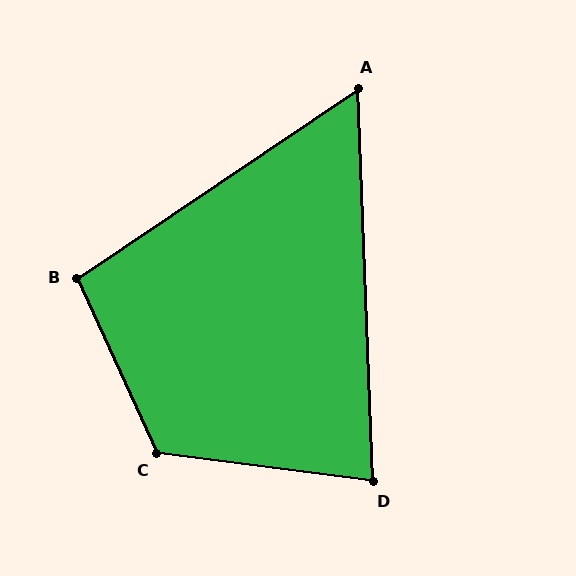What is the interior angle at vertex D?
Approximately 81 degrees (acute).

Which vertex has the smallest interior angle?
A, at approximately 58 degrees.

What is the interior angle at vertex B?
Approximately 99 degrees (obtuse).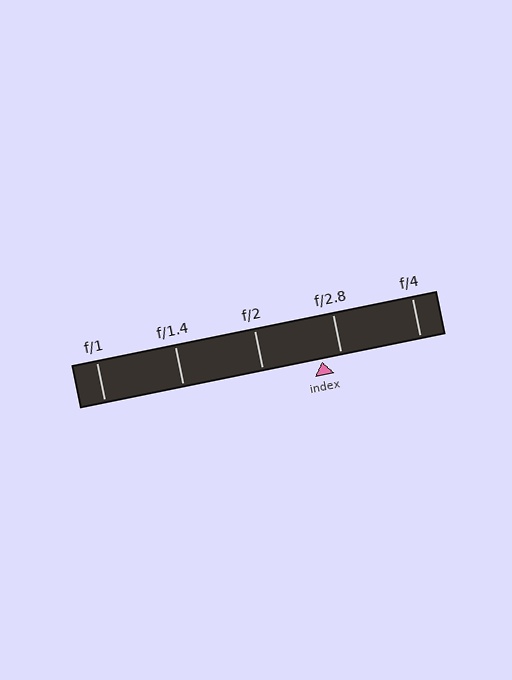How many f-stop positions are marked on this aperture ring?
There are 5 f-stop positions marked.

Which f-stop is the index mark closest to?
The index mark is closest to f/2.8.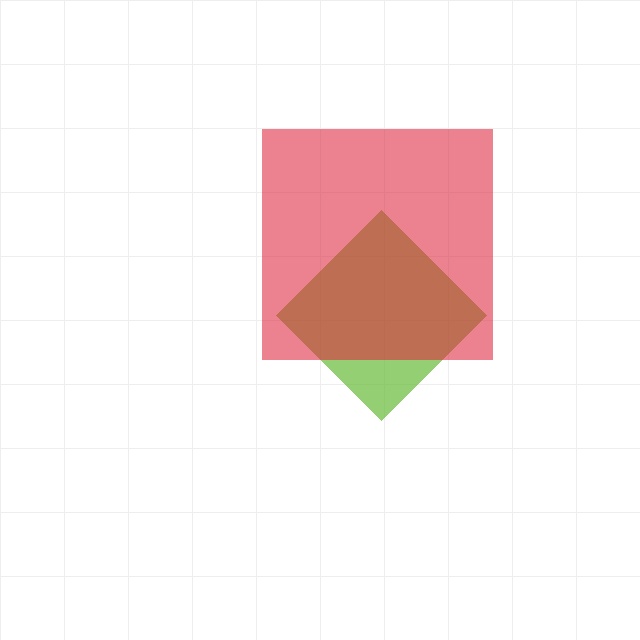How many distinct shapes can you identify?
There are 2 distinct shapes: a lime diamond, a red square.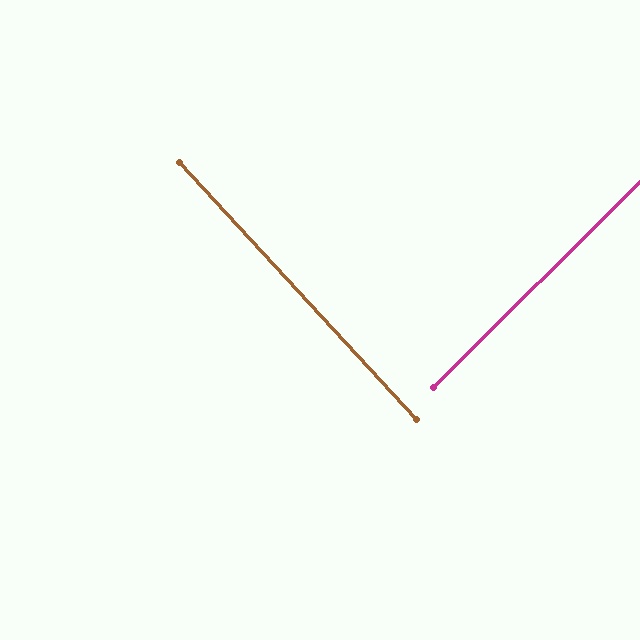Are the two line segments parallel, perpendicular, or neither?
Perpendicular — they meet at approximately 88°.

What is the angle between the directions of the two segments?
Approximately 88 degrees.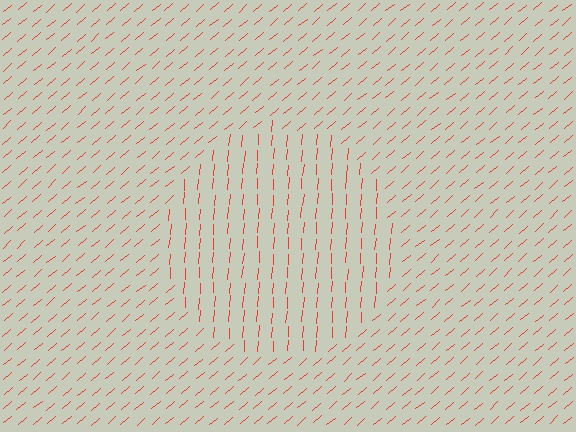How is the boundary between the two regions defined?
The boundary is defined purely by a change in line orientation (approximately 45 degrees difference). All lines are the same color and thickness.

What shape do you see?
I see a circle.